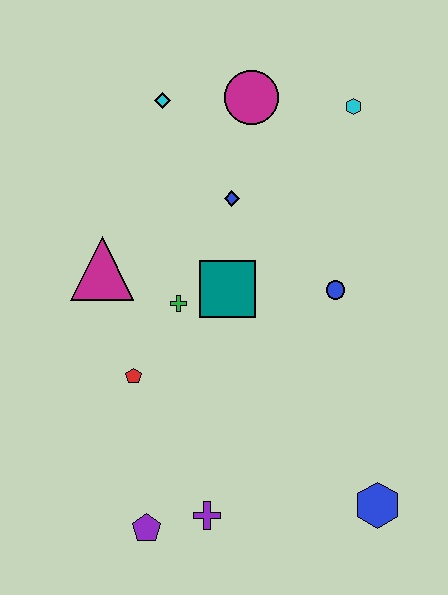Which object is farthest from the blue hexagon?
The cyan diamond is farthest from the blue hexagon.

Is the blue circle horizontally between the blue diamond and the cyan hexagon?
Yes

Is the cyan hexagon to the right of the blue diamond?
Yes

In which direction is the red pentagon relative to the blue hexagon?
The red pentagon is to the left of the blue hexagon.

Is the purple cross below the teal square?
Yes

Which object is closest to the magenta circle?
The cyan diamond is closest to the magenta circle.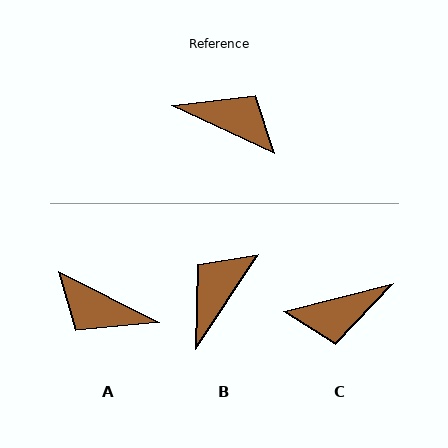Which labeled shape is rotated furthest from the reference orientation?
A, about 178 degrees away.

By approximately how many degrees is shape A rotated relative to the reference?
Approximately 178 degrees counter-clockwise.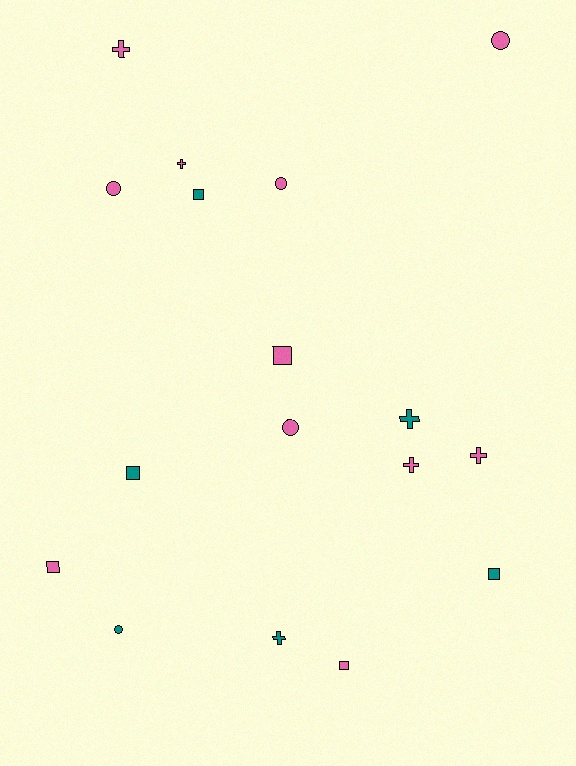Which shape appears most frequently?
Square, with 6 objects.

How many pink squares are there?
There are 3 pink squares.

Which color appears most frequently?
Pink, with 11 objects.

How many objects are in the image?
There are 17 objects.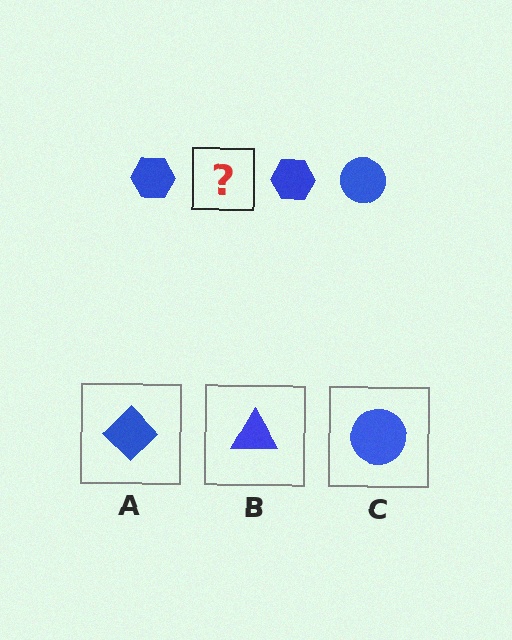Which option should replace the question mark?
Option C.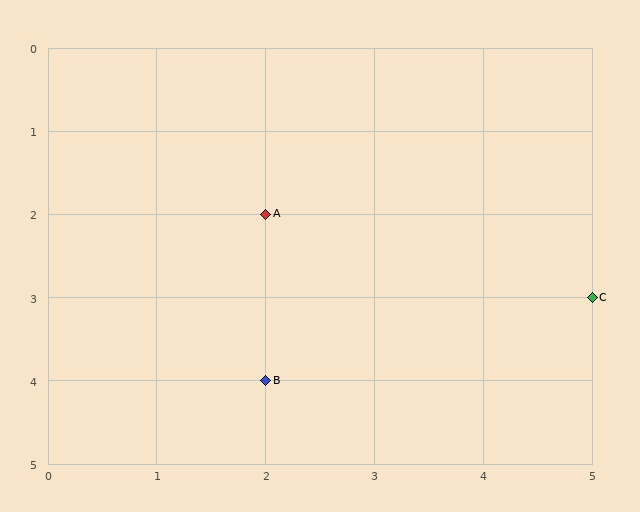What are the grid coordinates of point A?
Point A is at grid coordinates (2, 2).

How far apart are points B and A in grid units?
Points B and A are 2 rows apart.